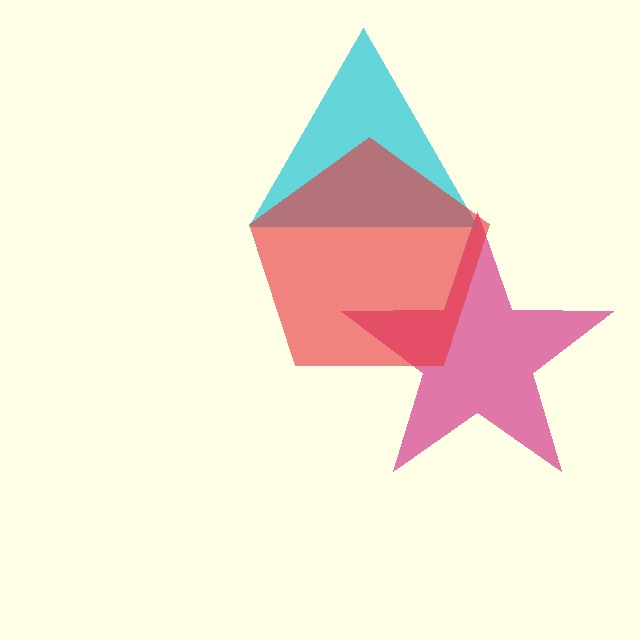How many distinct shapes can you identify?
There are 3 distinct shapes: a magenta star, a cyan triangle, a red pentagon.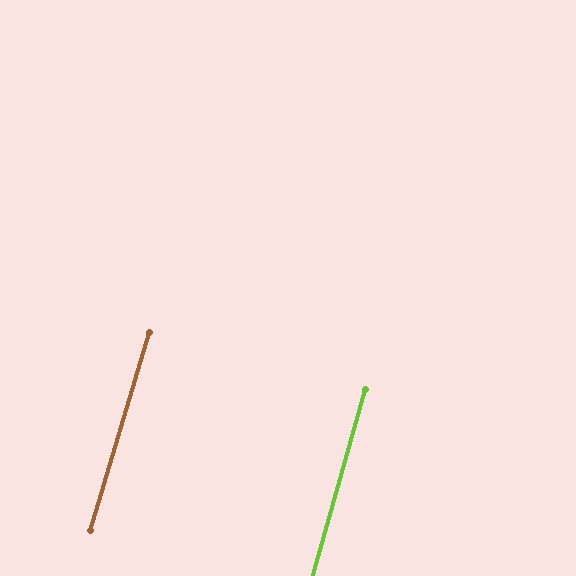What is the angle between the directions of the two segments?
Approximately 1 degree.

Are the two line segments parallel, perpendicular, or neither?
Parallel — their directions differ by only 0.8°.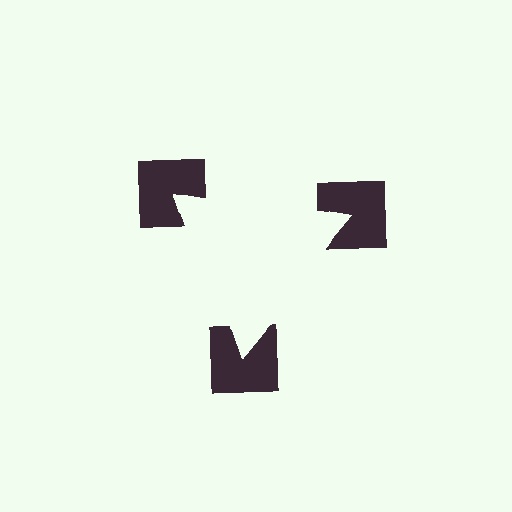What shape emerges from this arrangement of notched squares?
An illusory triangle — its edges are inferred from the aligned wedge cuts in the notched squares, not physically drawn.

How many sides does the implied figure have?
3 sides.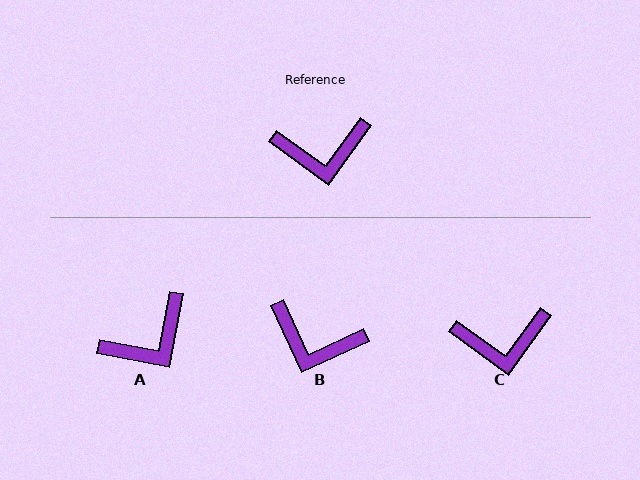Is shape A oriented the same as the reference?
No, it is off by about 25 degrees.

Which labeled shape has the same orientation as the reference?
C.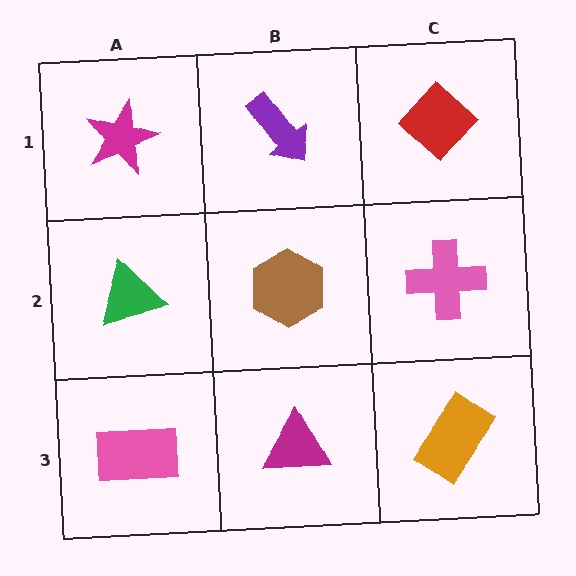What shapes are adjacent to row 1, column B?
A brown hexagon (row 2, column B), a magenta star (row 1, column A), a red diamond (row 1, column C).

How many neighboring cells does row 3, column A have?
2.